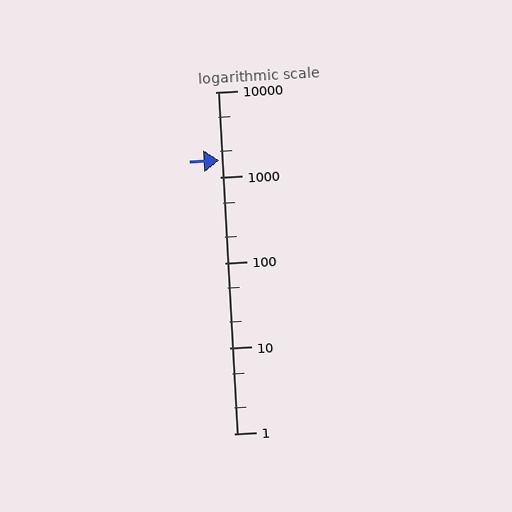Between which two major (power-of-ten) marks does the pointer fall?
The pointer is between 1000 and 10000.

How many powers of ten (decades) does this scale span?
The scale spans 4 decades, from 1 to 10000.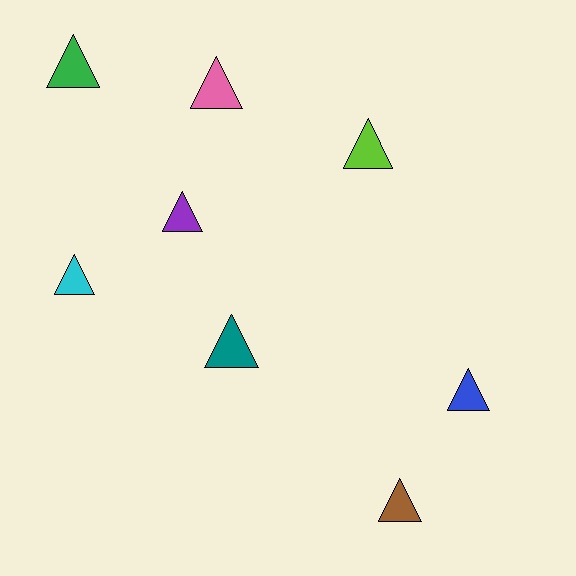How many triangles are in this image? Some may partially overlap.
There are 8 triangles.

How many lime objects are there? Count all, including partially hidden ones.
There is 1 lime object.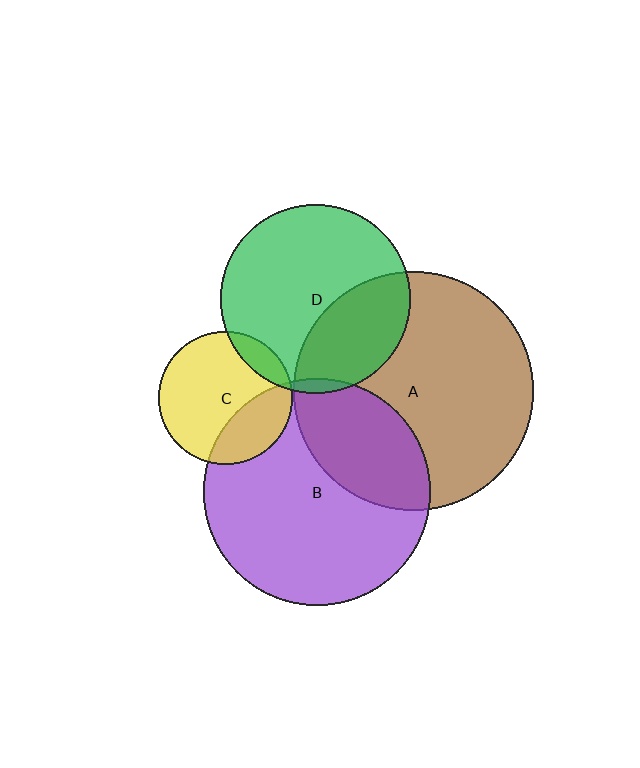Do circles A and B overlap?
Yes.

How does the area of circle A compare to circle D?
Approximately 1.6 times.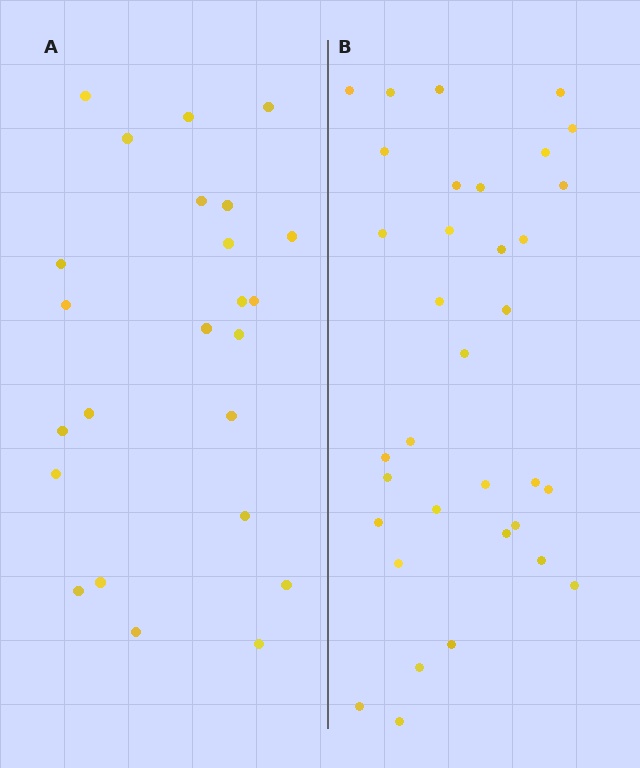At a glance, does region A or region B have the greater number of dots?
Region B (the right region) has more dots.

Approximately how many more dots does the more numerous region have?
Region B has roughly 10 or so more dots than region A.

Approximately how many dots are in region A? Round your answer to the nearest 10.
About 20 dots. (The exact count is 24, which rounds to 20.)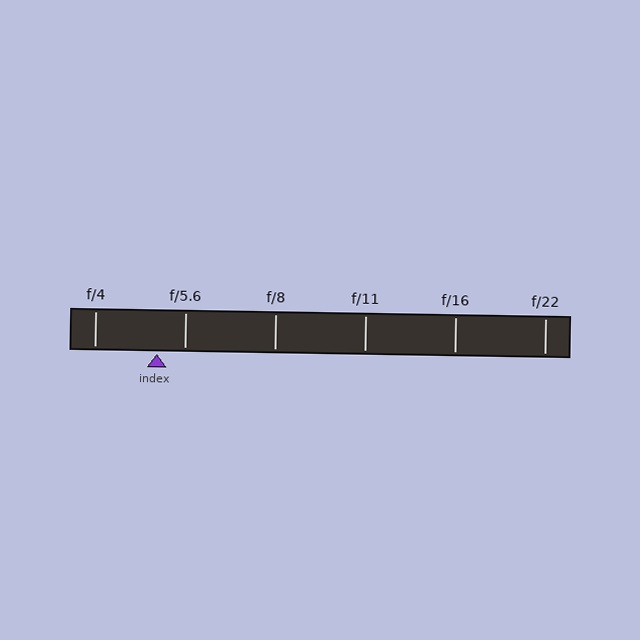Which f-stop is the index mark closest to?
The index mark is closest to f/5.6.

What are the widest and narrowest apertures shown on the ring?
The widest aperture shown is f/4 and the narrowest is f/22.